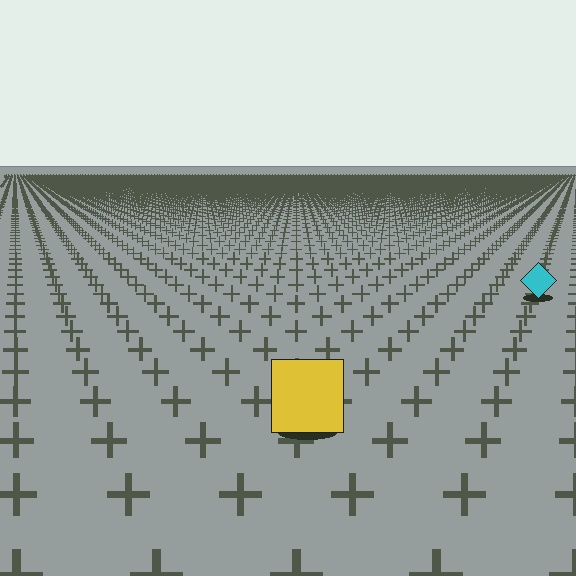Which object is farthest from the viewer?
The cyan diamond is farthest from the viewer. It appears smaller and the ground texture around it is denser.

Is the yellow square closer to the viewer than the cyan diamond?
Yes. The yellow square is closer — you can tell from the texture gradient: the ground texture is coarser near it.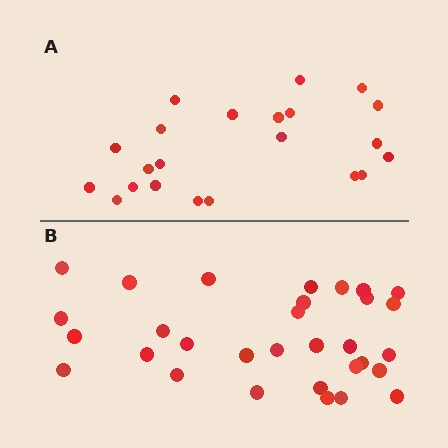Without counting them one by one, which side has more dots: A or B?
Region B (the bottom region) has more dots.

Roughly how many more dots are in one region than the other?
Region B has roughly 8 or so more dots than region A.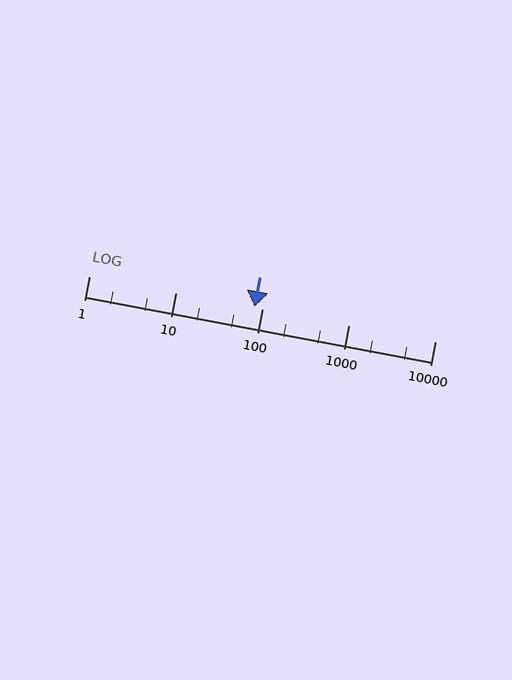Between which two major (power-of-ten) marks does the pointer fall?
The pointer is between 10 and 100.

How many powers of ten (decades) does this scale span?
The scale spans 4 decades, from 1 to 10000.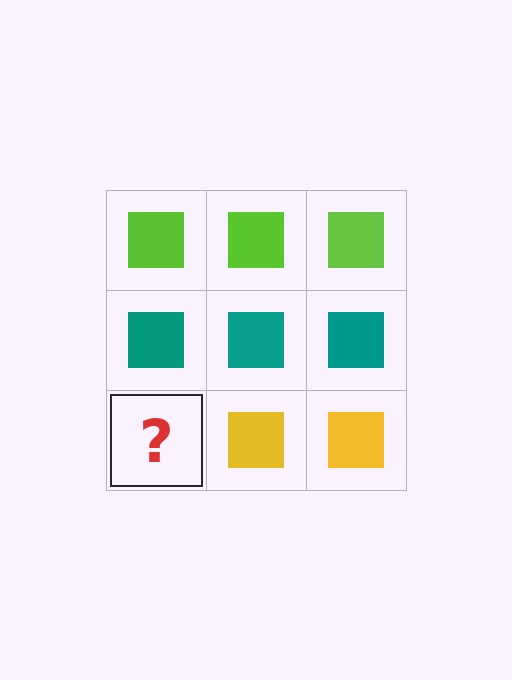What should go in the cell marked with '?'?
The missing cell should contain a yellow square.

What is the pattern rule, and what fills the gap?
The rule is that each row has a consistent color. The gap should be filled with a yellow square.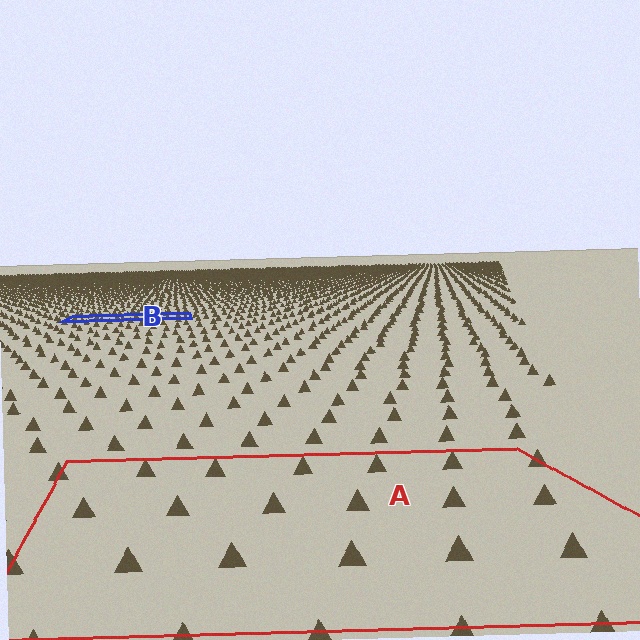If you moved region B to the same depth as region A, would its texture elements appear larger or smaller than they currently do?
They would appear larger. At a closer depth, the same texture elements are projected at a bigger on-screen size.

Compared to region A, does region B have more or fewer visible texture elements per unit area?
Region B has more texture elements per unit area — they are packed more densely because it is farther away.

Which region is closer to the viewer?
Region A is closer. The texture elements there are larger and more spread out.